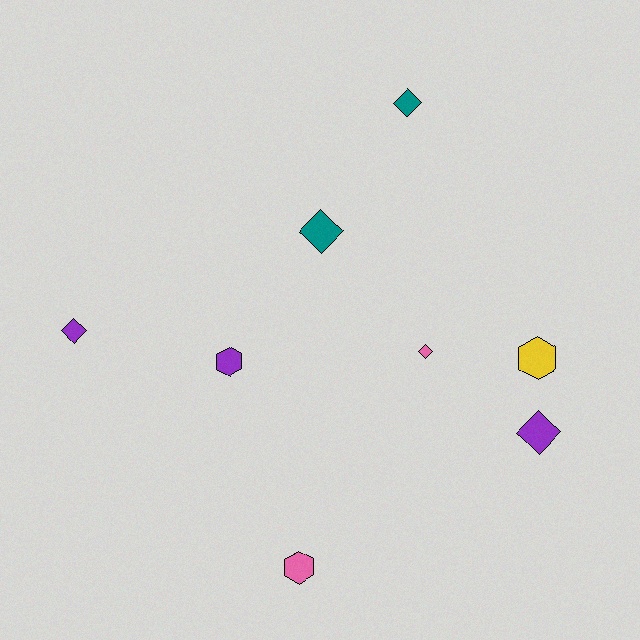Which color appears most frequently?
Purple, with 3 objects.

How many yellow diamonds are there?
There are no yellow diamonds.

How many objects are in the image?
There are 8 objects.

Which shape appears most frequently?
Diamond, with 5 objects.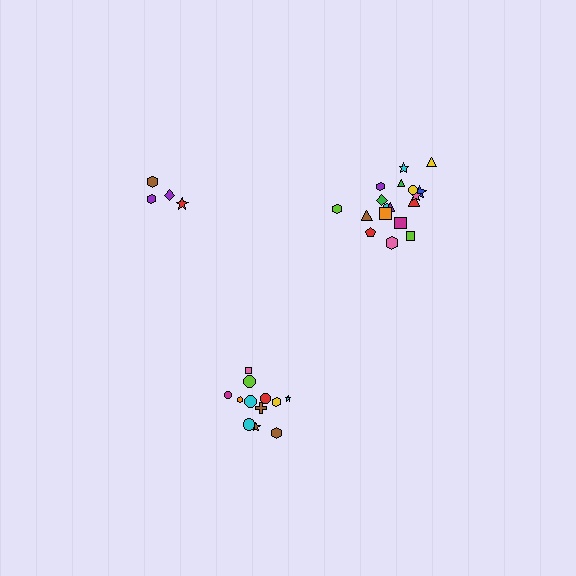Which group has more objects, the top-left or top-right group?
The top-right group.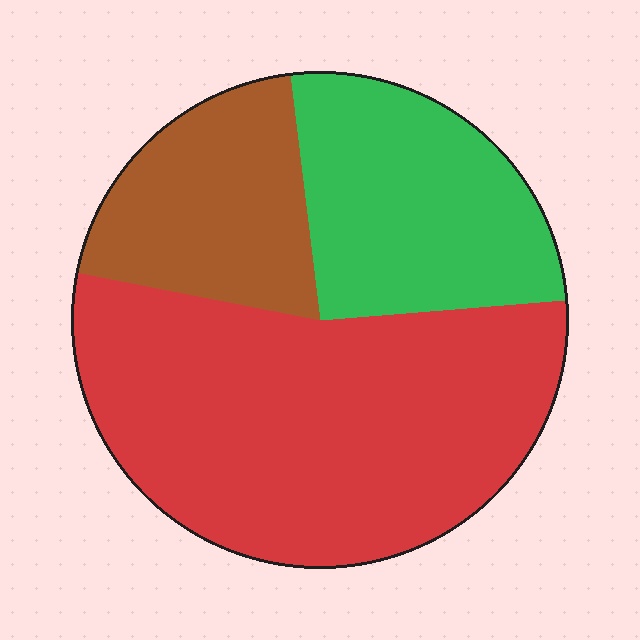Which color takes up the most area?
Red, at roughly 55%.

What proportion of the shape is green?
Green covers around 25% of the shape.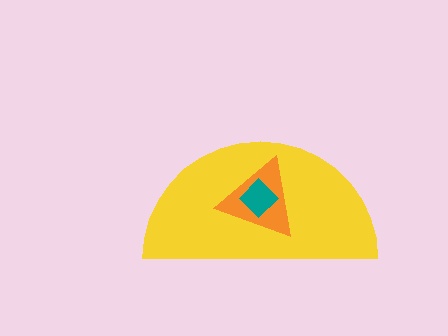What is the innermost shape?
The teal diamond.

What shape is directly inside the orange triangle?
The teal diamond.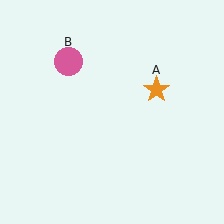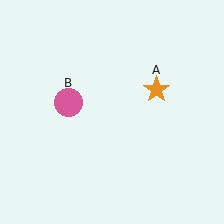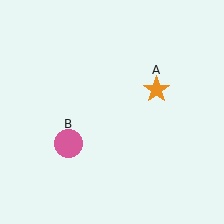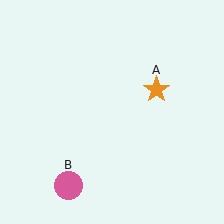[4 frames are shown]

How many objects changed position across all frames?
1 object changed position: pink circle (object B).